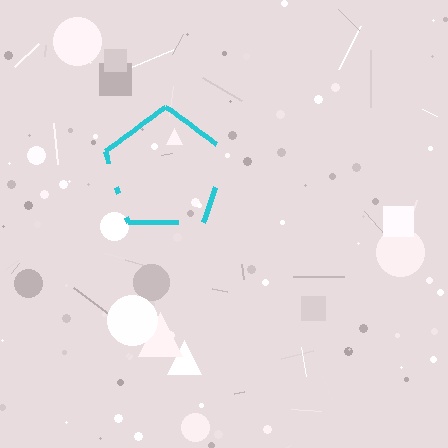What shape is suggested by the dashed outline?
The dashed outline suggests a pentagon.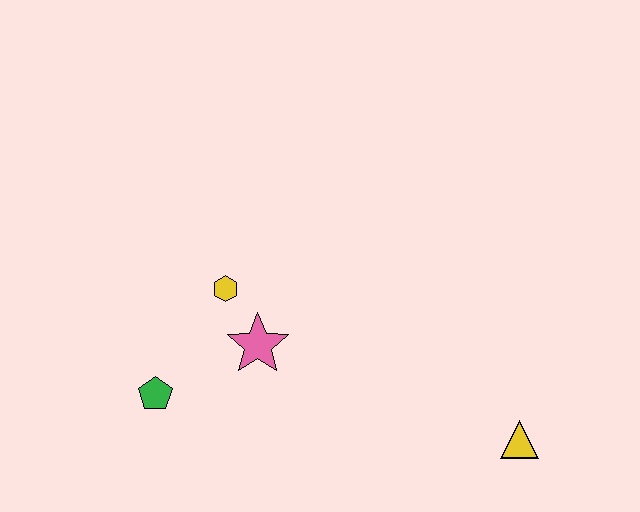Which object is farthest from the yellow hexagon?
The yellow triangle is farthest from the yellow hexagon.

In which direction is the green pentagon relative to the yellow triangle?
The green pentagon is to the left of the yellow triangle.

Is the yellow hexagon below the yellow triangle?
No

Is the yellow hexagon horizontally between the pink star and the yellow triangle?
No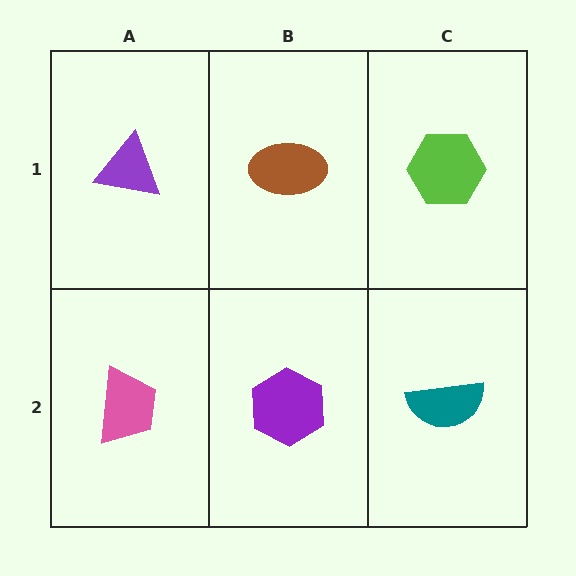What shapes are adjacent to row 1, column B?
A purple hexagon (row 2, column B), a purple triangle (row 1, column A), a lime hexagon (row 1, column C).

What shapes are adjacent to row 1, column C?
A teal semicircle (row 2, column C), a brown ellipse (row 1, column B).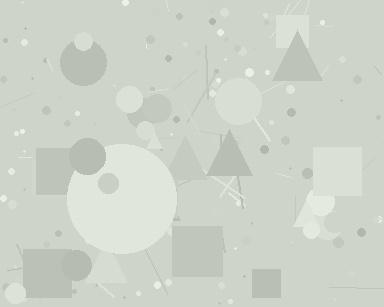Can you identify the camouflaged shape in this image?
The camouflaged shape is a circle.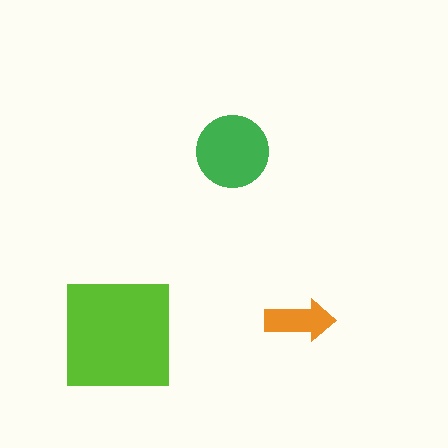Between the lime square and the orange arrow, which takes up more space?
The lime square.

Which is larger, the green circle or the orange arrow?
The green circle.